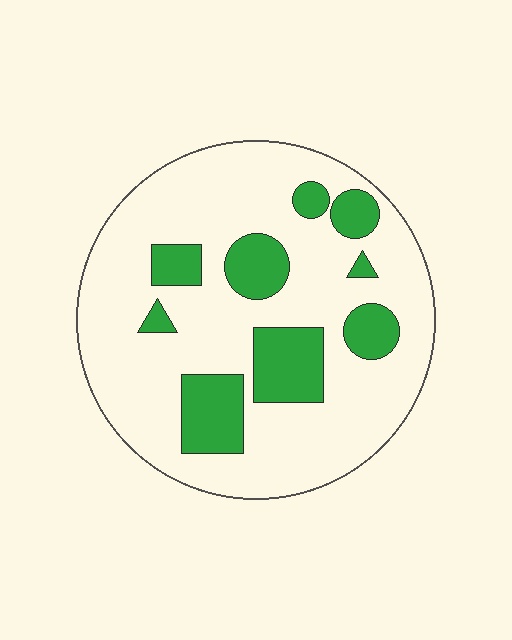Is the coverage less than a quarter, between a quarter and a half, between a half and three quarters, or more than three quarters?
Less than a quarter.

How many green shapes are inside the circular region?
9.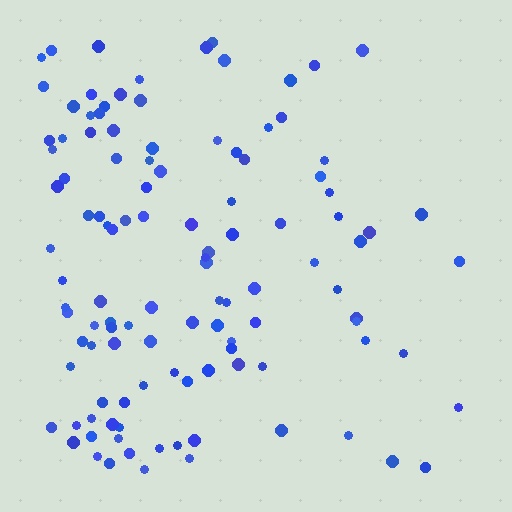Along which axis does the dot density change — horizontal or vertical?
Horizontal.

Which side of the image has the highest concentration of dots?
The left.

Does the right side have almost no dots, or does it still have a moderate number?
Still a moderate number, just noticeably fewer than the left.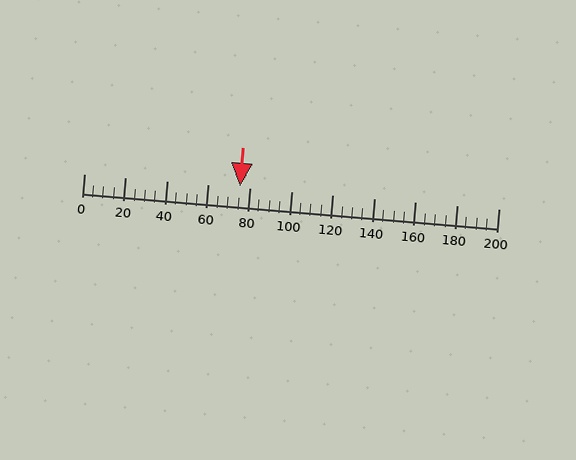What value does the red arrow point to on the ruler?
The red arrow points to approximately 75.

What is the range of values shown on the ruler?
The ruler shows values from 0 to 200.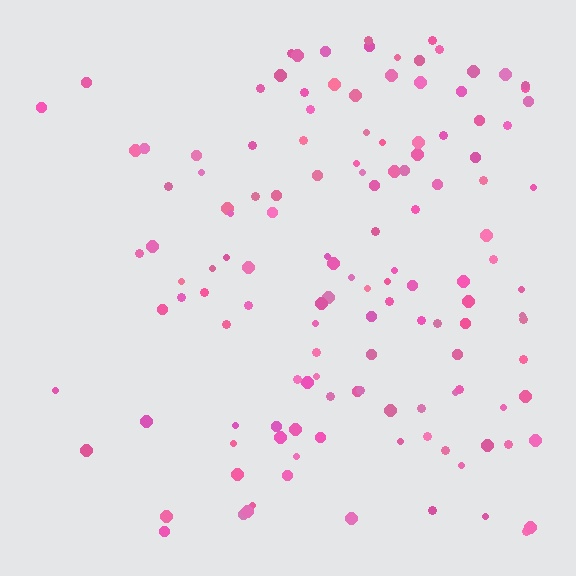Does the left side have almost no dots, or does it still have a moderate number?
Still a moderate number, just noticeably fewer than the right.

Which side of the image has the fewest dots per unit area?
The left.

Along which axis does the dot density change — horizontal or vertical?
Horizontal.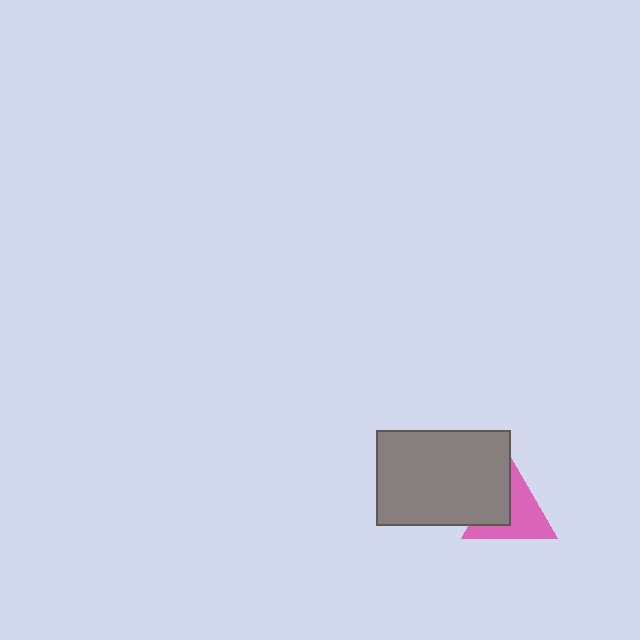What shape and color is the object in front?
The object in front is a gray rectangle.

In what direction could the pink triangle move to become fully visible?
The pink triangle could move right. That would shift it out from behind the gray rectangle entirely.